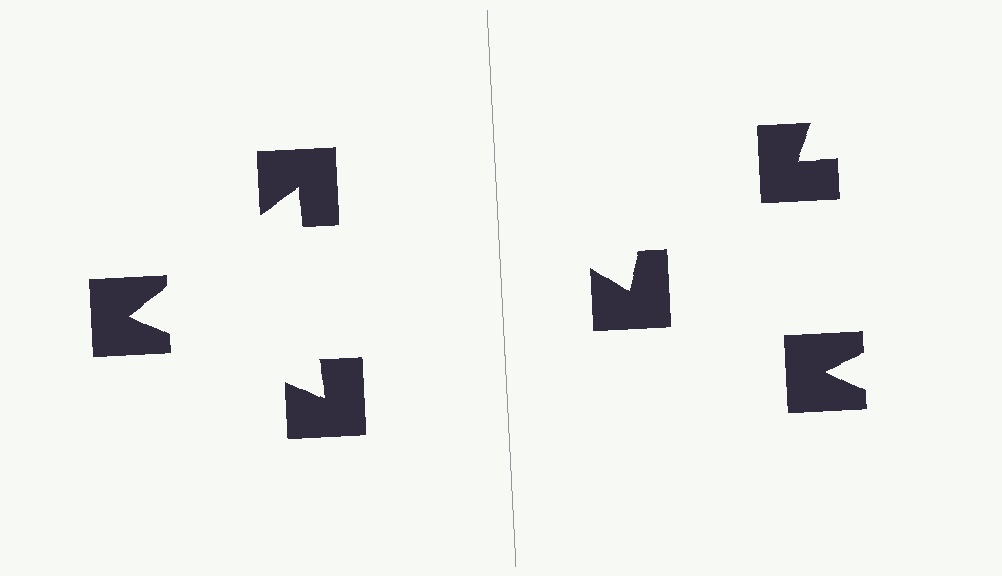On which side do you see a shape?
An illusory triangle appears on the left side. On the right side the wedge cuts are rotated, so no coherent shape forms.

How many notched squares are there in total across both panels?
6 — 3 on each side.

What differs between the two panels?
The notched squares are positioned identically on both sides; only the wedge orientations differ. On the left they align to a triangle; on the right they are misaligned.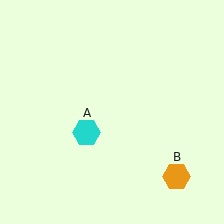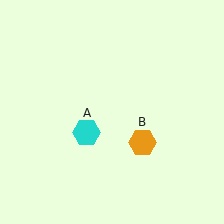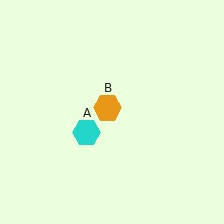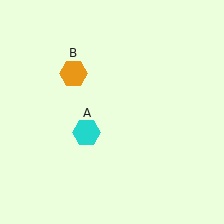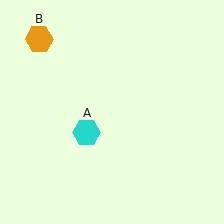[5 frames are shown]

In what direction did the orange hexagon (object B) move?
The orange hexagon (object B) moved up and to the left.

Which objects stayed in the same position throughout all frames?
Cyan hexagon (object A) remained stationary.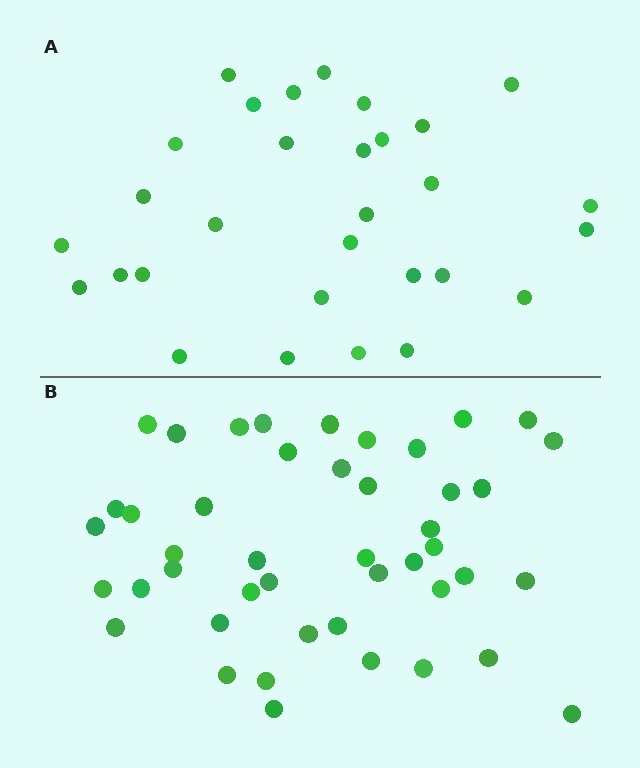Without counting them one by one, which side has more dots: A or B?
Region B (the bottom region) has more dots.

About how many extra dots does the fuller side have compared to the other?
Region B has approximately 15 more dots than region A.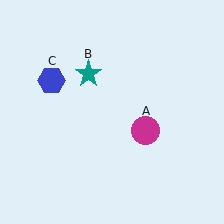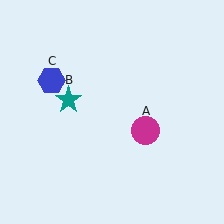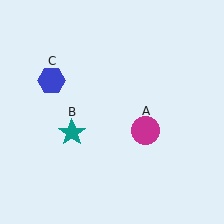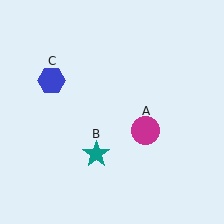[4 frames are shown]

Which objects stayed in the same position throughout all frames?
Magenta circle (object A) and blue hexagon (object C) remained stationary.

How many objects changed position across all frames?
1 object changed position: teal star (object B).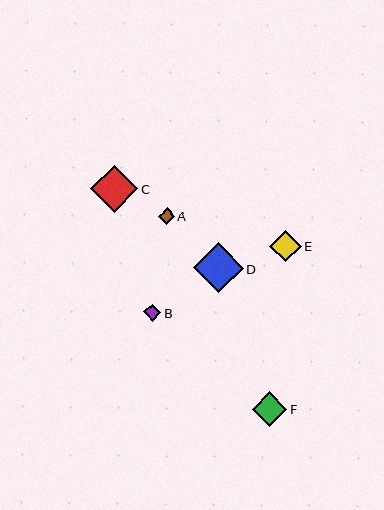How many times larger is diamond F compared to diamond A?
Diamond F is approximately 2.1 times the size of diamond A.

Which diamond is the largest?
Diamond D is the largest with a size of approximately 50 pixels.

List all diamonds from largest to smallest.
From largest to smallest: D, C, F, E, B, A.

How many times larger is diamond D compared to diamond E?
Diamond D is approximately 1.6 times the size of diamond E.